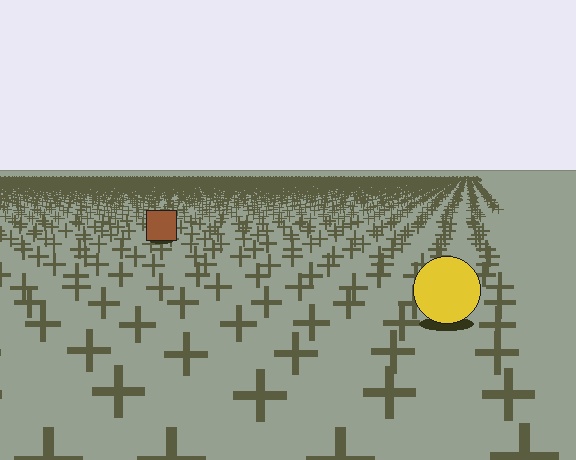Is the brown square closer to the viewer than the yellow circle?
No. The yellow circle is closer — you can tell from the texture gradient: the ground texture is coarser near it.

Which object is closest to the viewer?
The yellow circle is closest. The texture marks near it are larger and more spread out.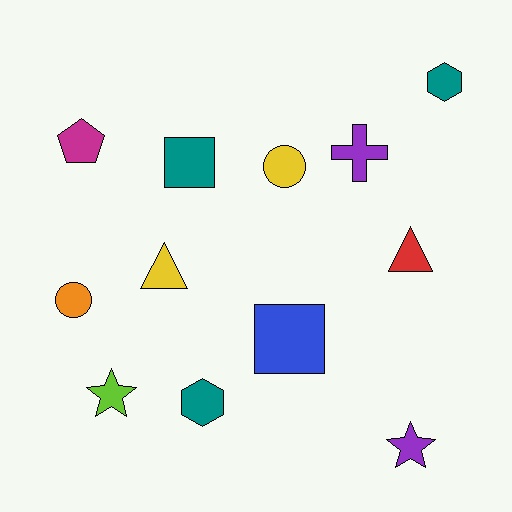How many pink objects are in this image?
There are no pink objects.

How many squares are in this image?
There are 2 squares.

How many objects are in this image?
There are 12 objects.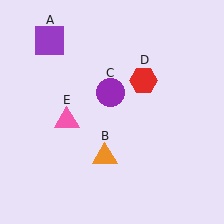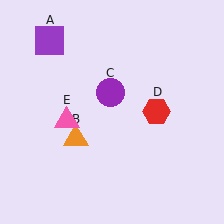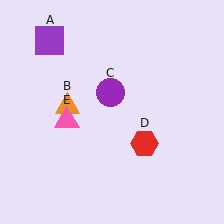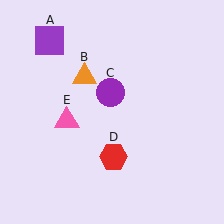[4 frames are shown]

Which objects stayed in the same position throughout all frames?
Purple square (object A) and purple circle (object C) and pink triangle (object E) remained stationary.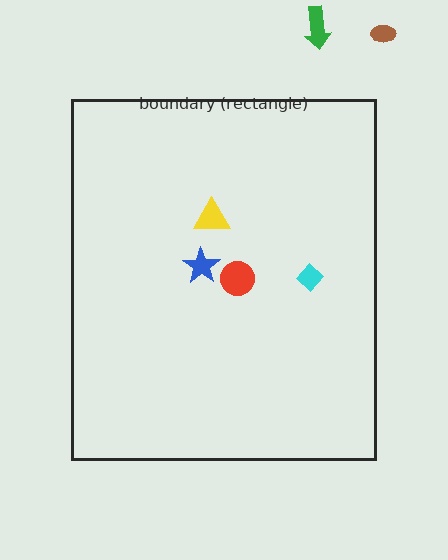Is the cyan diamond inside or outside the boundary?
Inside.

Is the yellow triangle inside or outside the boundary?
Inside.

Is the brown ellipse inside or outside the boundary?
Outside.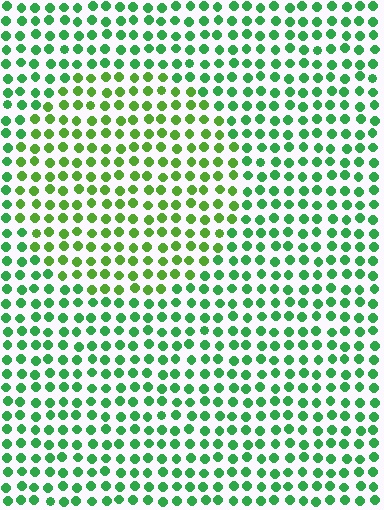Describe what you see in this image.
The image is filled with small green elements in a uniform arrangement. A circle-shaped region is visible where the elements are tinted to a slightly different hue, forming a subtle color boundary.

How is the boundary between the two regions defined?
The boundary is defined purely by a slight shift in hue (about 31 degrees). Spacing, size, and orientation are identical on both sides.